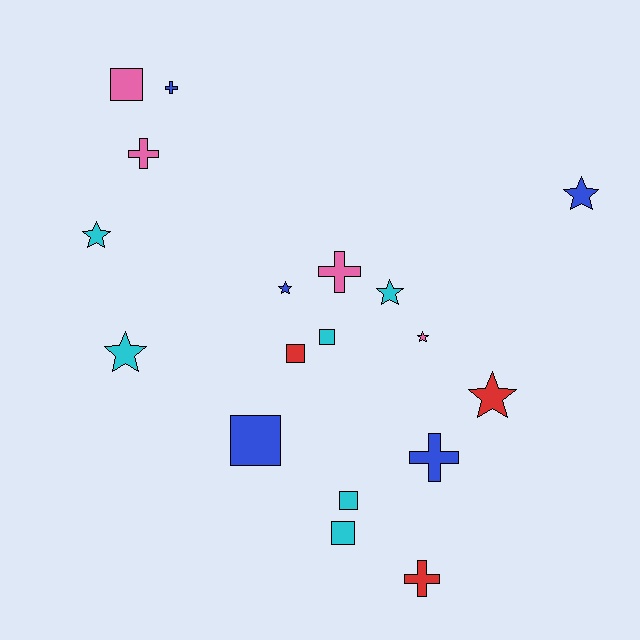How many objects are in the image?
There are 18 objects.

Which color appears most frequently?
Cyan, with 6 objects.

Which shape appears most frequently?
Star, with 7 objects.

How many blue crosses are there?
There are 2 blue crosses.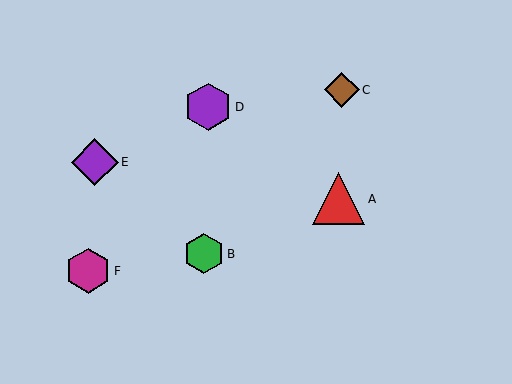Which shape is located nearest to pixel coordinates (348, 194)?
The red triangle (labeled A) at (339, 199) is nearest to that location.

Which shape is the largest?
The red triangle (labeled A) is the largest.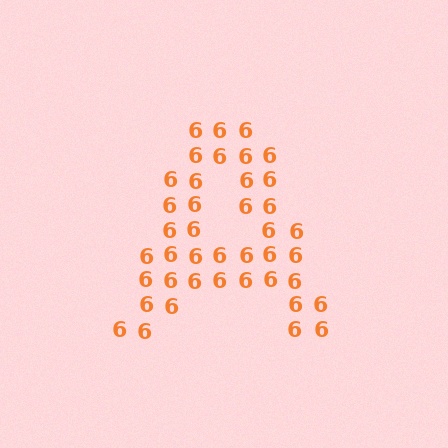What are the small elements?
The small elements are digit 6's.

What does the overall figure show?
The overall figure shows the letter A.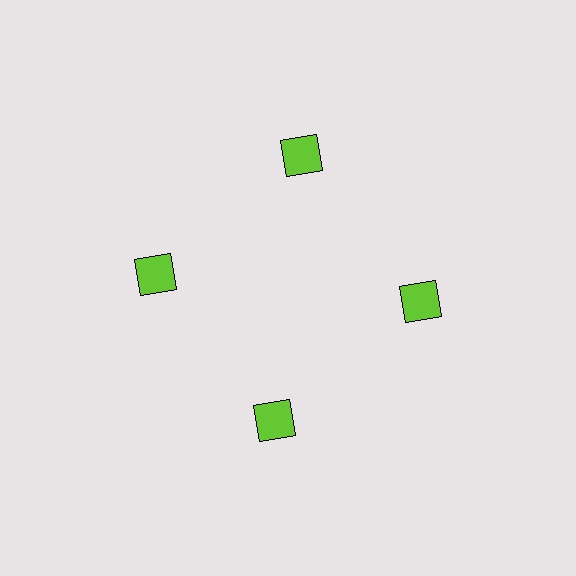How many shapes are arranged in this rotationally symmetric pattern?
There are 4 shapes, arranged in 4 groups of 1.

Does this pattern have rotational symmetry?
Yes, this pattern has 4-fold rotational symmetry. It looks the same after rotating 90 degrees around the center.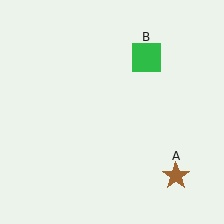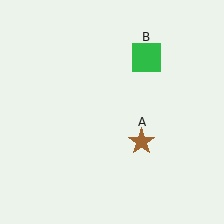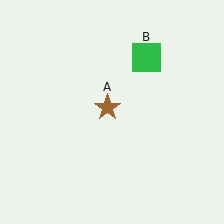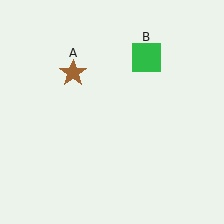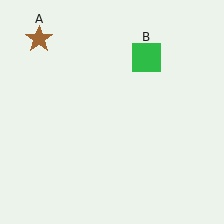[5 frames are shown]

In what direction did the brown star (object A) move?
The brown star (object A) moved up and to the left.